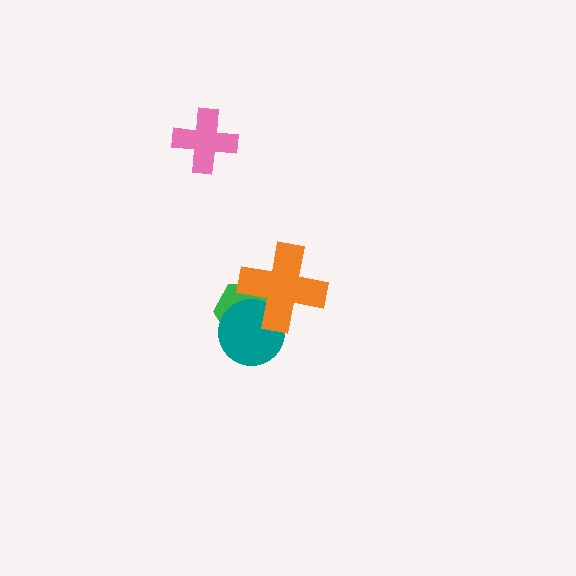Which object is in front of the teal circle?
The orange cross is in front of the teal circle.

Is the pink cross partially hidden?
No, no other shape covers it.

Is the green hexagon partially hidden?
Yes, it is partially covered by another shape.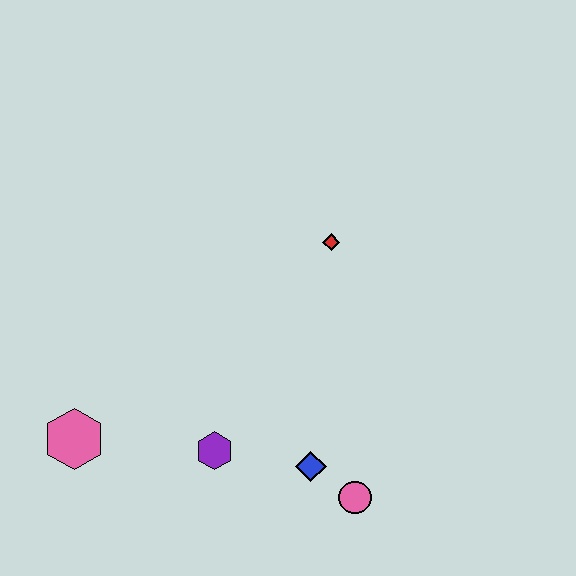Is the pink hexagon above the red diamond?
No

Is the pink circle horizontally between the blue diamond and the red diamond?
No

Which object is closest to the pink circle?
The blue diamond is closest to the pink circle.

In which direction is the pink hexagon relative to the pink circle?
The pink hexagon is to the left of the pink circle.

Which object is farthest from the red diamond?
The pink hexagon is farthest from the red diamond.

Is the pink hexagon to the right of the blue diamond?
No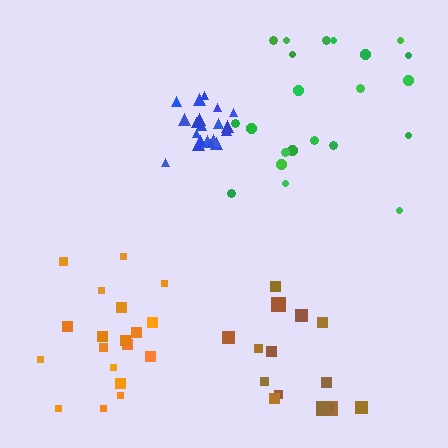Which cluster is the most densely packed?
Blue.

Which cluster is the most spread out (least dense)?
Green.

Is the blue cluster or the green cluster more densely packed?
Blue.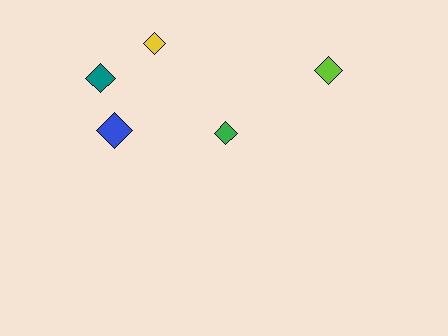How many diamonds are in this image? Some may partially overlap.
There are 5 diamonds.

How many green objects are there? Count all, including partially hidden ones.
There is 1 green object.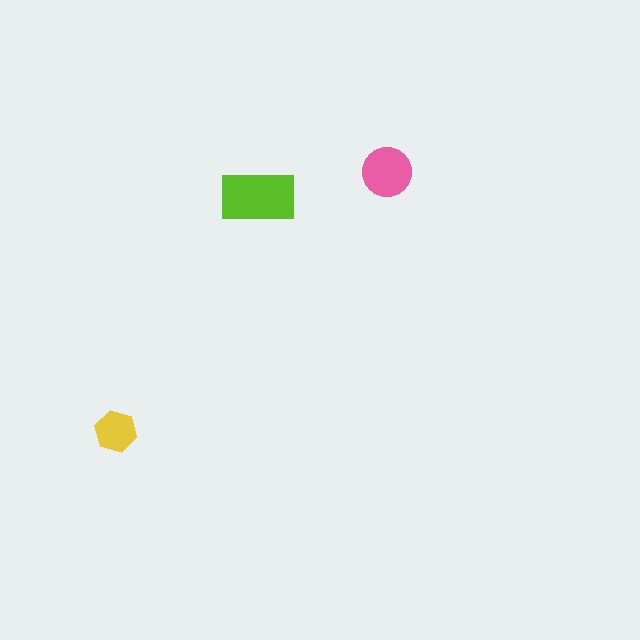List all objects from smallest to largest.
The yellow hexagon, the pink circle, the lime rectangle.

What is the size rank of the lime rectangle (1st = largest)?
1st.